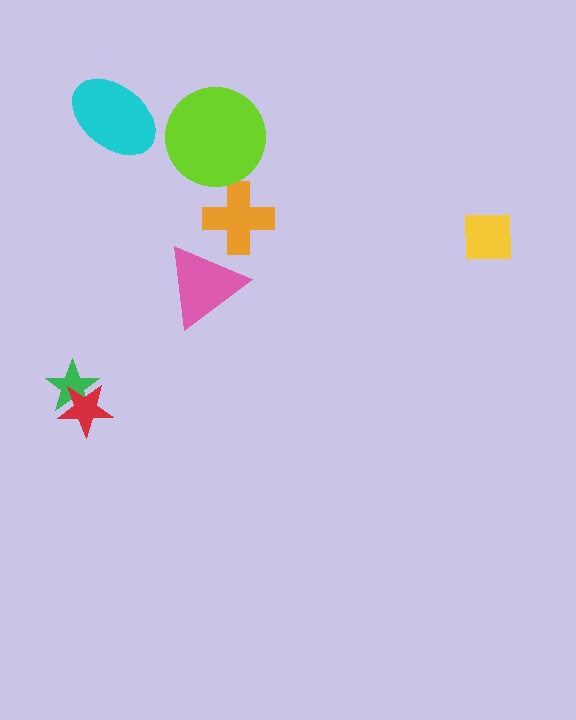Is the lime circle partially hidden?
No, no other shape covers it.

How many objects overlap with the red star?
1 object overlaps with the red star.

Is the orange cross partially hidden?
Yes, it is partially covered by another shape.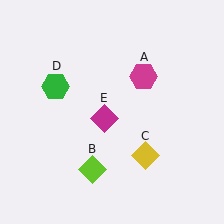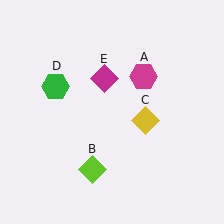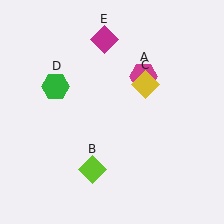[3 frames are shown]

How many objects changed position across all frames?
2 objects changed position: yellow diamond (object C), magenta diamond (object E).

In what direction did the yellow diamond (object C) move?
The yellow diamond (object C) moved up.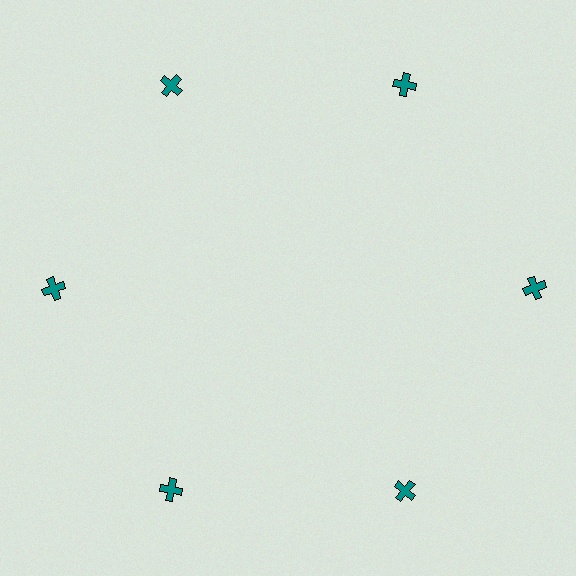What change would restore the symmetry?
The symmetry would be restored by moving it inward, back onto the ring so that all 6 crosses sit at equal angles and equal distance from the center.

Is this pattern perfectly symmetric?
No. The 6 teal crosses are arranged in a ring, but one element near the 3 o'clock position is pushed outward from the center, breaking the 6-fold rotational symmetry.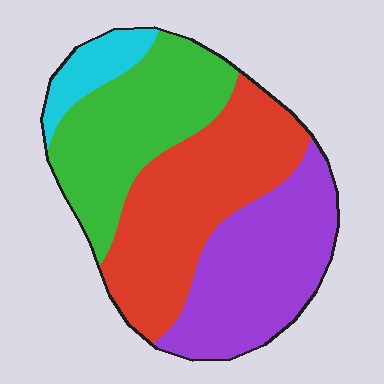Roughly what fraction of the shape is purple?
Purple covers 30% of the shape.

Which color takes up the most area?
Red, at roughly 35%.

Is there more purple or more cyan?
Purple.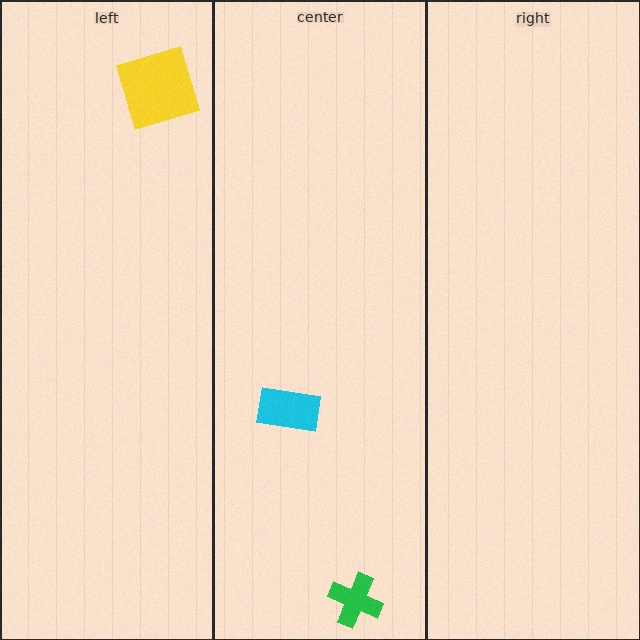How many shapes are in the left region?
1.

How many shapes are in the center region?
2.